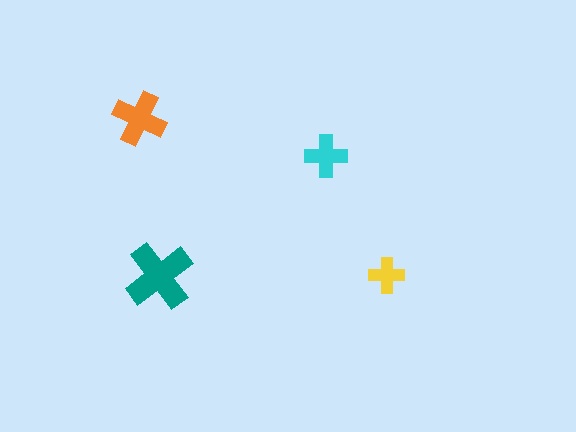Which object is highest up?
The orange cross is topmost.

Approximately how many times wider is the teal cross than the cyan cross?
About 1.5 times wider.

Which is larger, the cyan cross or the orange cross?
The orange one.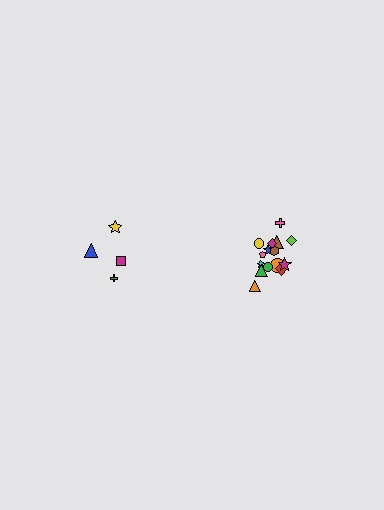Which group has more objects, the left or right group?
The right group.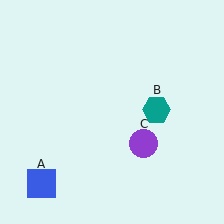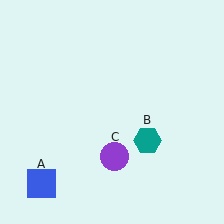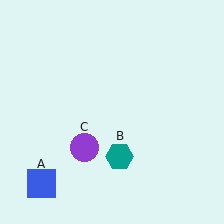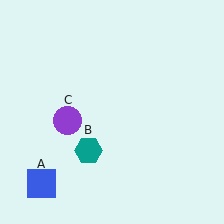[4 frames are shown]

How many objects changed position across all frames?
2 objects changed position: teal hexagon (object B), purple circle (object C).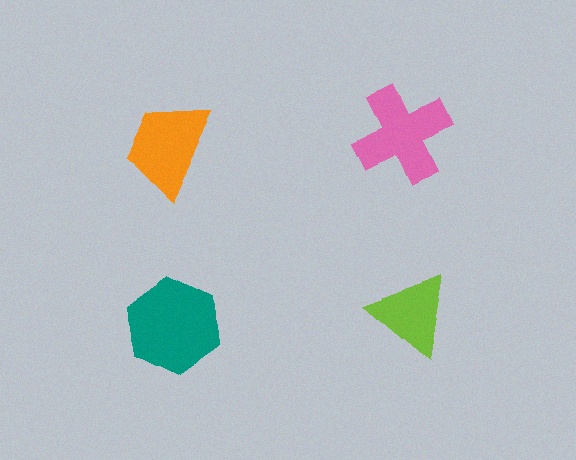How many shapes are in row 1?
2 shapes.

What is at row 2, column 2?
A lime triangle.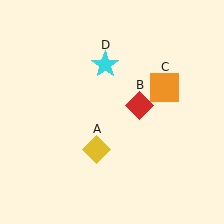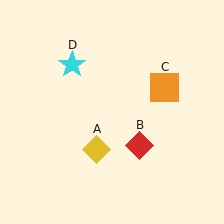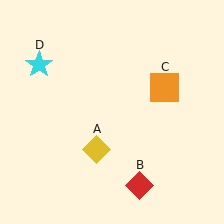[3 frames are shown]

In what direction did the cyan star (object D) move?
The cyan star (object D) moved left.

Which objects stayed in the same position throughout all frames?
Yellow diamond (object A) and orange square (object C) remained stationary.